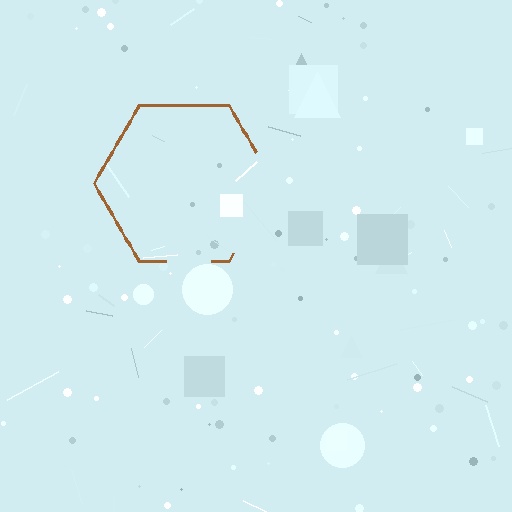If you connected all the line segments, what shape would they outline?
They would outline a hexagon.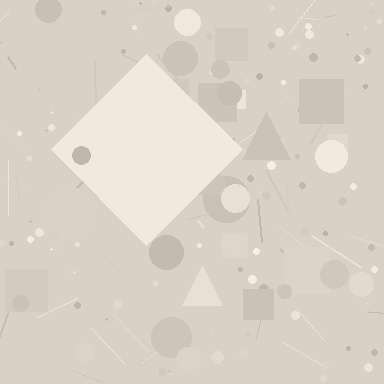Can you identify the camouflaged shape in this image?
The camouflaged shape is a diamond.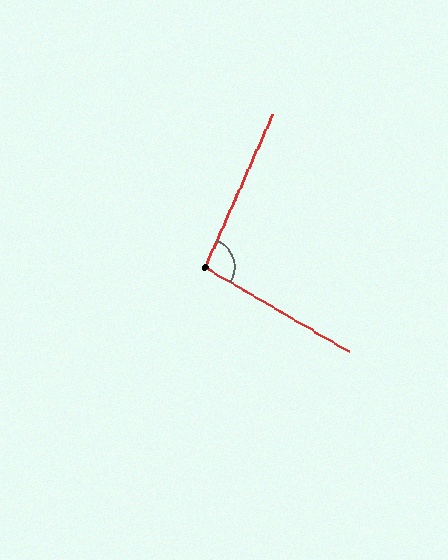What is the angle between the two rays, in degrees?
Approximately 97 degrees.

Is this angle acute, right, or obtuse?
It is obtuse.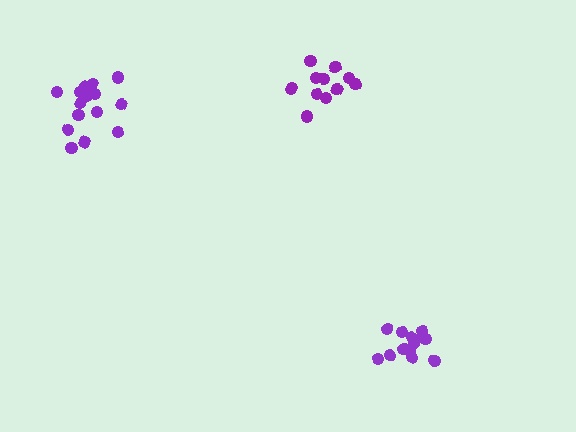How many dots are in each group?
Group 1: 16 dots, Group 2: 11 dots, Group 3: 13 dots (40 total).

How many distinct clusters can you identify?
There are 3 distinct clusters.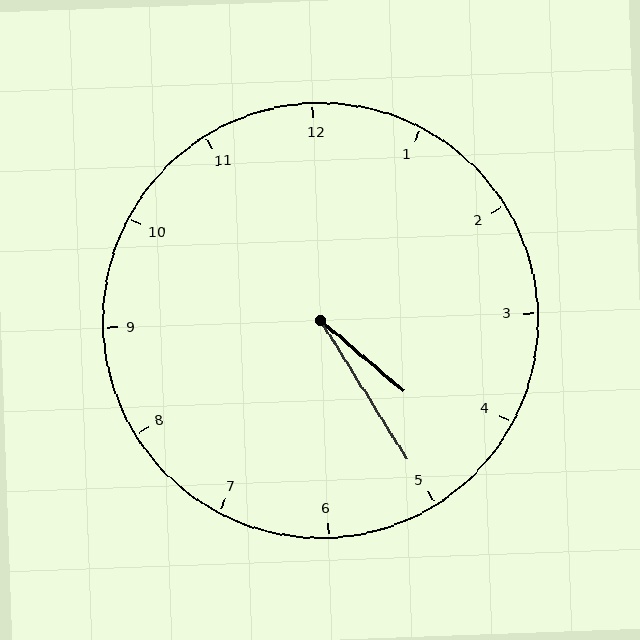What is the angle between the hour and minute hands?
Approximately 18 degrees.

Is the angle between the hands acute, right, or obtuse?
It is acute.